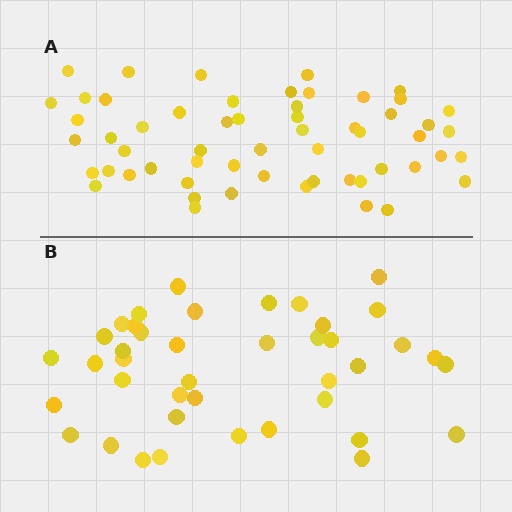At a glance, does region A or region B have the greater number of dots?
Region A (the top region) has more dots.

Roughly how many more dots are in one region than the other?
Region A has approximately 15 more dots than region B.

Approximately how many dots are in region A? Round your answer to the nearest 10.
About 60 dots. (The exact count is 57, which rounds to 60.)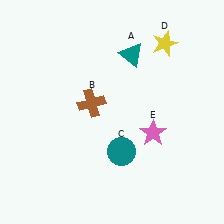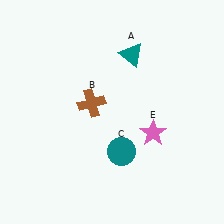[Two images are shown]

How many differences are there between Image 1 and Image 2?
There is 1 difference between the two images.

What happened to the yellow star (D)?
The yellow star (D) was removed in Image 2. It was in the top-right area of Image 1.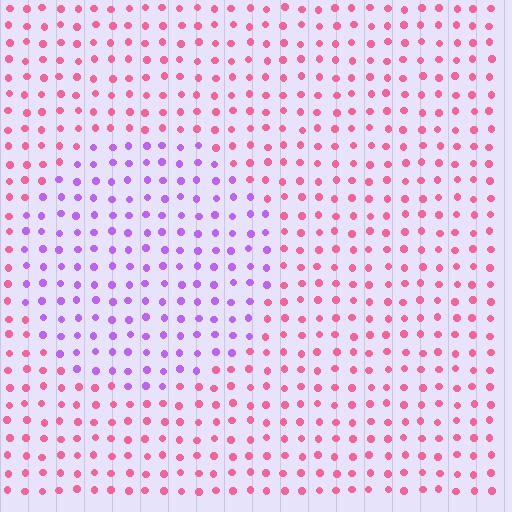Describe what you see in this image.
The image is filled with small pink elements in a uniform arrangement. A circle-shaped region is visible where the elements are tinted to a slightly different hue, forming a subtle color boundary.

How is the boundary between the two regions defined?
The boundary is defined purely by a slight shift in hue (about 61 degrees). Spacing, size, and orientation are identical on both sides.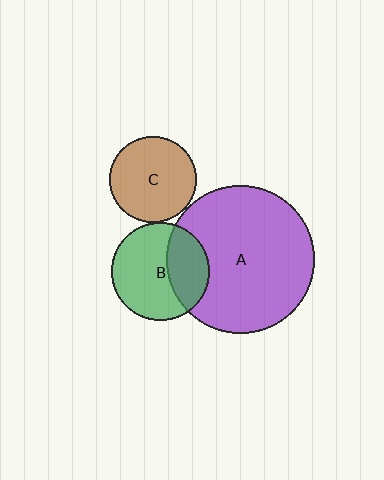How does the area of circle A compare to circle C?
Approximately 2.9 times.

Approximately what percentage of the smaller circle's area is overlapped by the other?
Approximately 35%.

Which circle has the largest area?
Circle A (purple).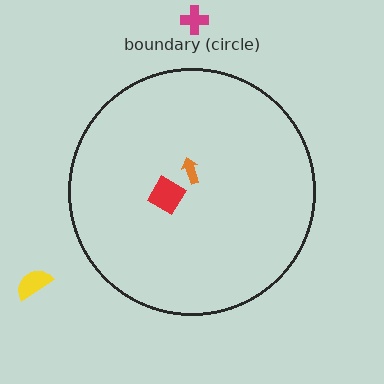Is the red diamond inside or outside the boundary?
Inside.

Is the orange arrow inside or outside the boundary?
Inside.